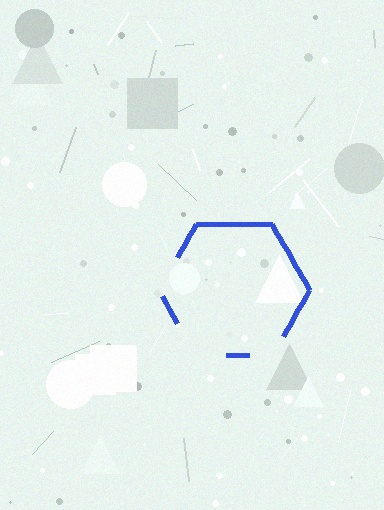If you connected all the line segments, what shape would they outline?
They would outline a hexagon.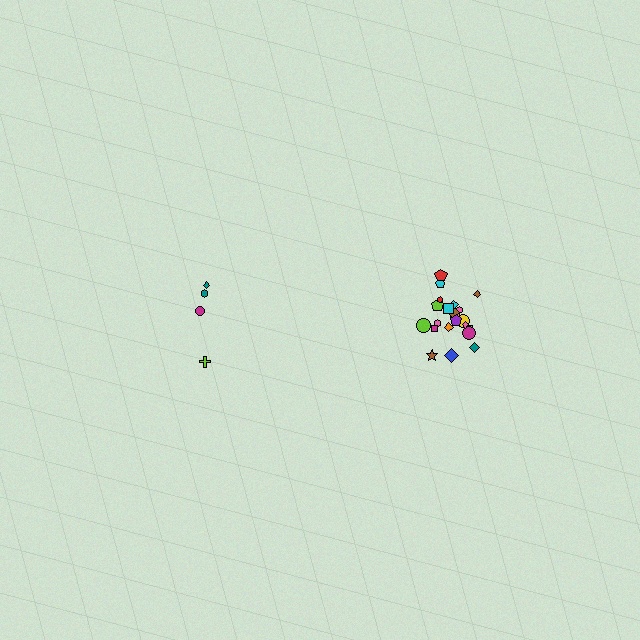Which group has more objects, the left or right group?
The right group.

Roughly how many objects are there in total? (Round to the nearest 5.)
Roughly 25 objects in total.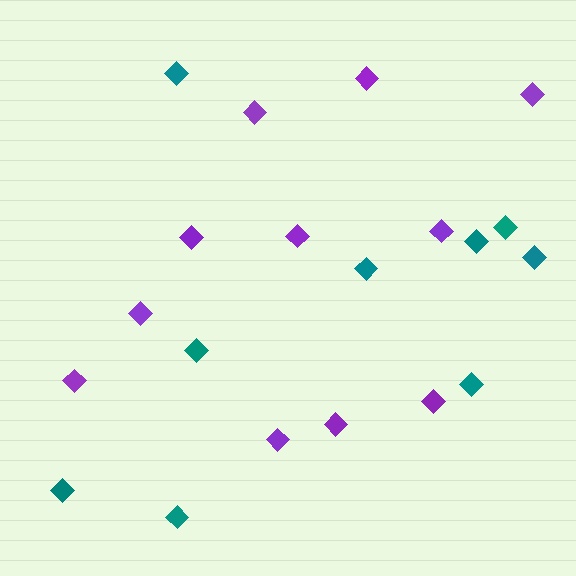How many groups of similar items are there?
There are 2 groups: one group of teal diamonds (9) and one group of purple diamonds (11).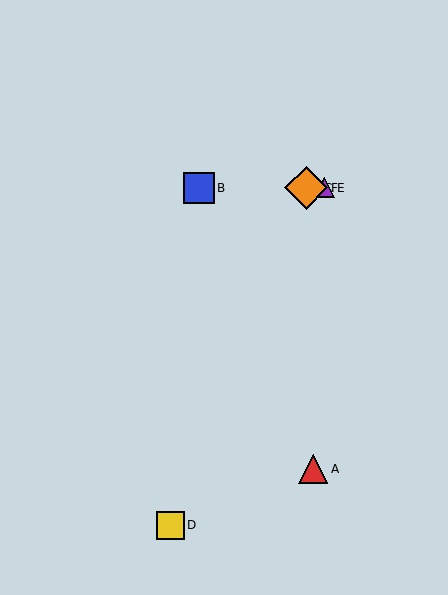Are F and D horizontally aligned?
No, F is at y≈188 and D is at y≈525.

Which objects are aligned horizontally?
Objects B, C, E, F are aligned horizontally.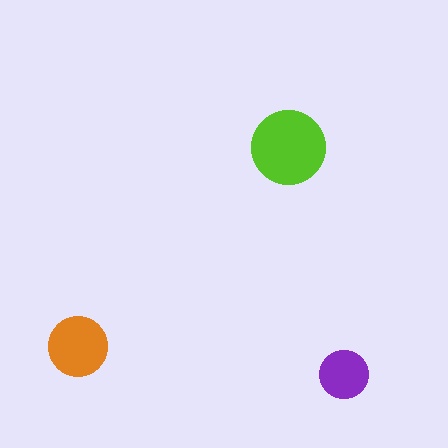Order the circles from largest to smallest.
the lime one, the orange one, the purple one.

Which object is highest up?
The lime circle is topmost.